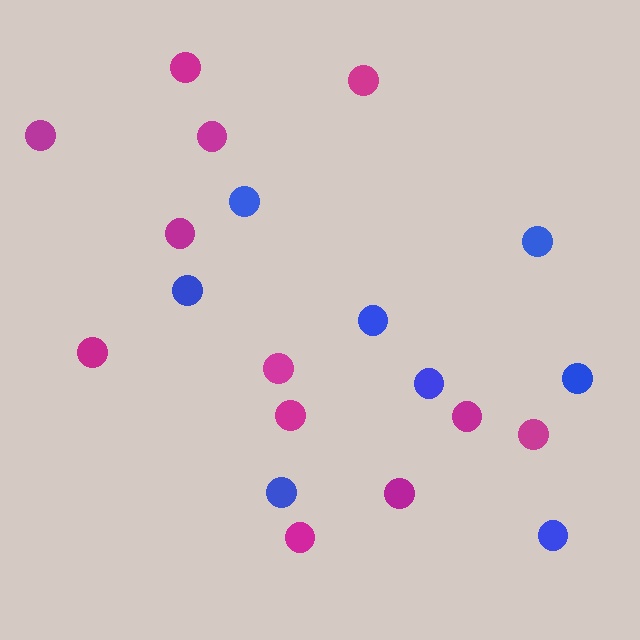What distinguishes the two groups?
There are 2 groups: one group of blue circles (8) and one group of magenta circles (12).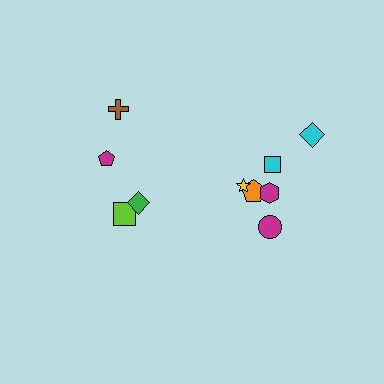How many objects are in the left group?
There are 4 objects.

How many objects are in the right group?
There are 6 objects.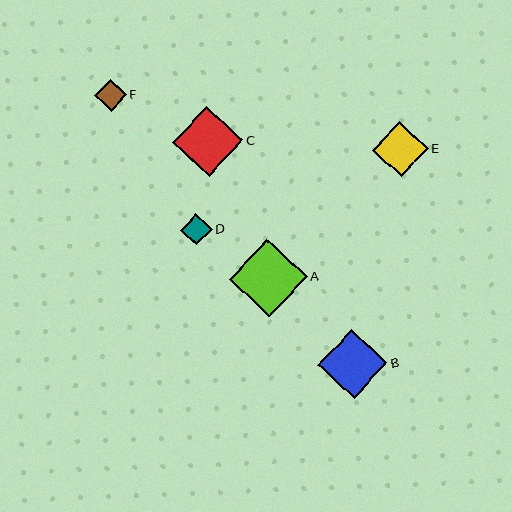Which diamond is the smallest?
Diamond D is the smallest with a size of approximately 32 pixels.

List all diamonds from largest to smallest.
From largest to smallest: A, C, B, E, F, D.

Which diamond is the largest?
Diamond A is the largest with a size of approximately 78 pixels.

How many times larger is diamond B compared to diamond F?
Diamond B is approximately 2.2 times the size of diamond F.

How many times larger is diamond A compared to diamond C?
Diamond A is approximately 1.1 times the size of diamond C.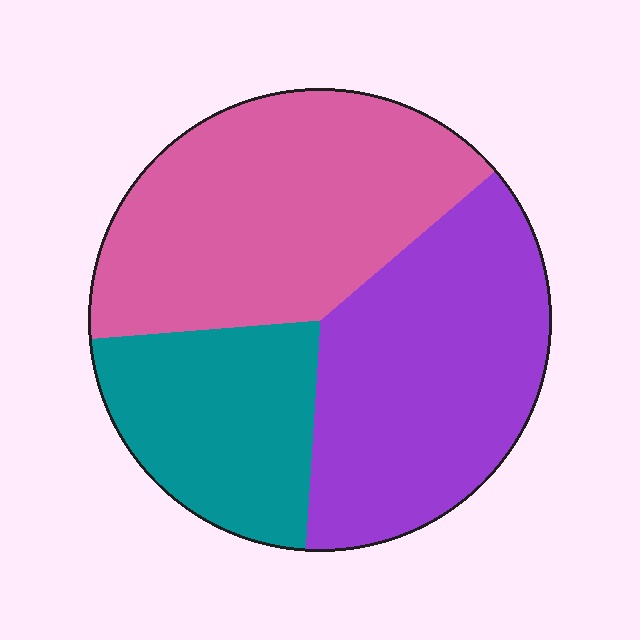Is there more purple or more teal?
Purple.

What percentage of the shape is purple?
Purple takes up between a third and a half of the shape.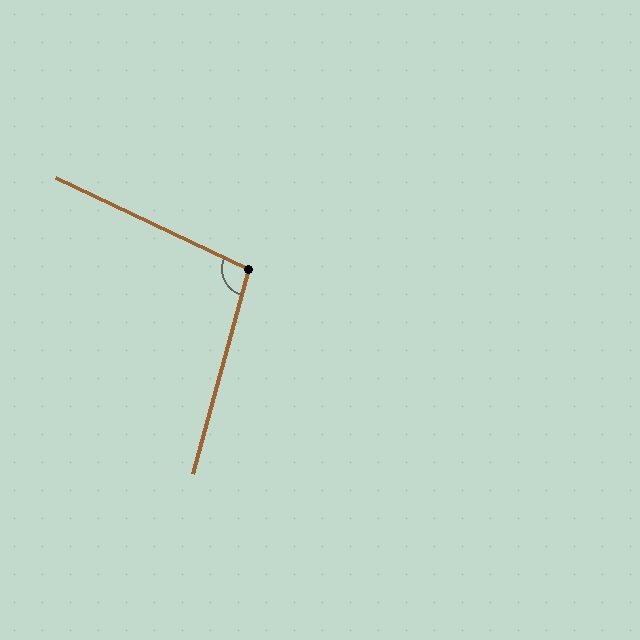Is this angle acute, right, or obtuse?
It is obtuse.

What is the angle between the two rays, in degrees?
Approximately 100 degrees.